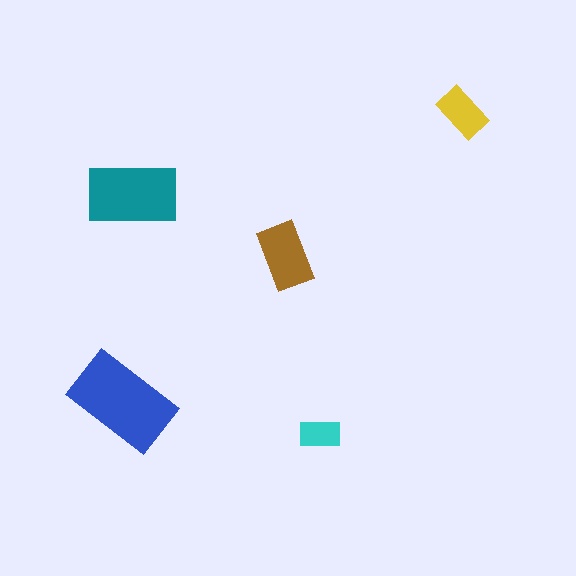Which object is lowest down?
The cyan rectangle is bottommost.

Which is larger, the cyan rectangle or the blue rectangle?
The blue one.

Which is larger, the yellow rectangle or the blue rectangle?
The blue one.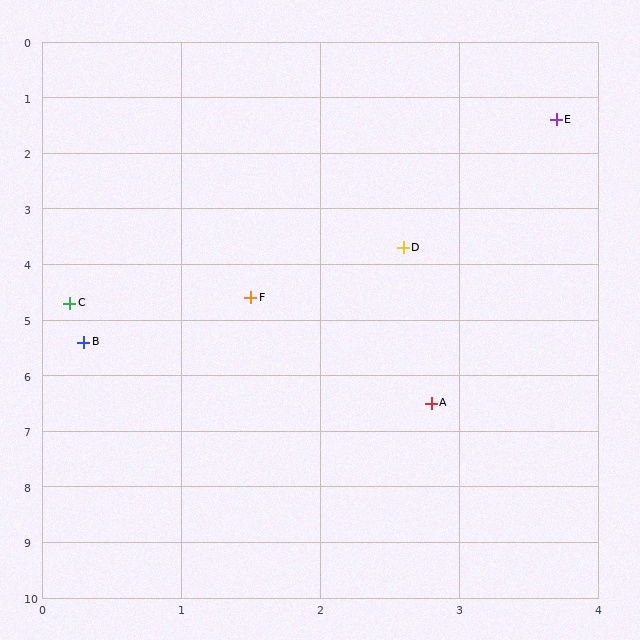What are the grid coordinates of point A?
Point A is at approximately (2.8, 6.5).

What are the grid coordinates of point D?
Point D is at approximately (2.6, 3.7).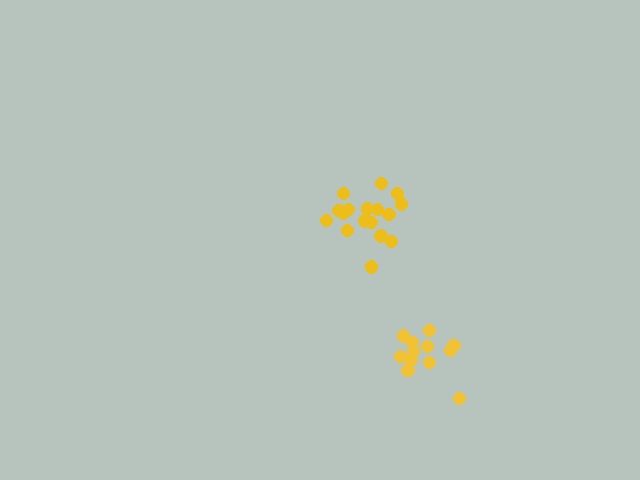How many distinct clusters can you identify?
There are 2 distinct clusters.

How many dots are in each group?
Group 1: 12 dots, Group 2: 17 dots (29 total).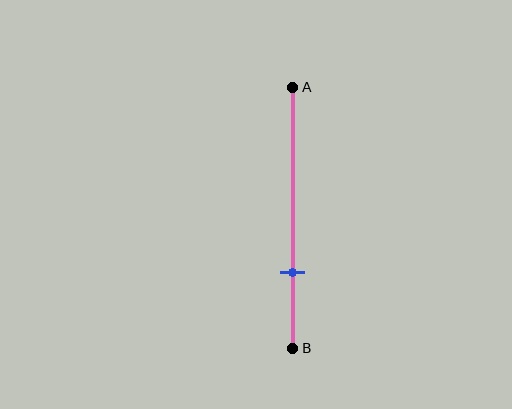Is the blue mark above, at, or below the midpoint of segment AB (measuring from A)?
The blue mark is below the midpoint of segment AB.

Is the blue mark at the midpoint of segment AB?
No, the mark is at about 70% from A, not at the 50% midpoint.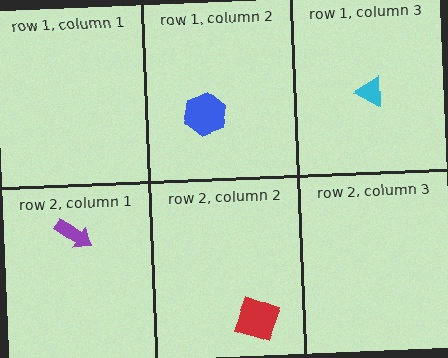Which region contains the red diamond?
The row 2, column 2 region.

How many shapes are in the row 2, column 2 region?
1.